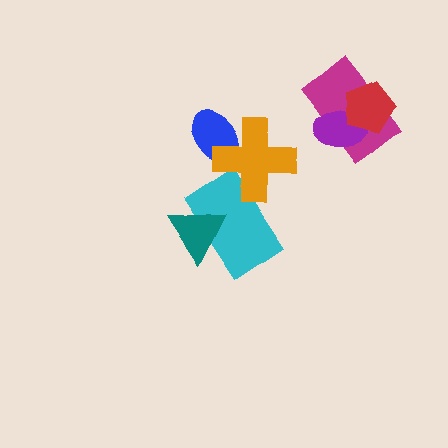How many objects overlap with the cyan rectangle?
2 objects overlap with the cyan rectangle.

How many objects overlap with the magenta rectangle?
2 objects overlap with the magenta rectangle.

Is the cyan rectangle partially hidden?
Yes, it is partially covered by another shape.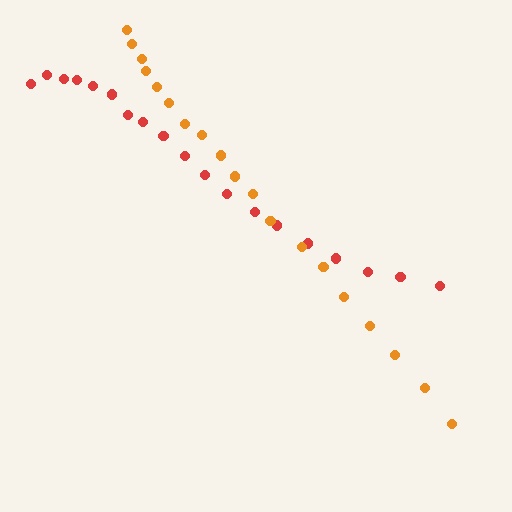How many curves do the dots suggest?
There are 2 distinct paths.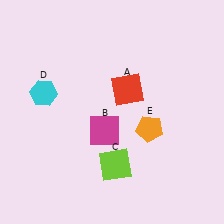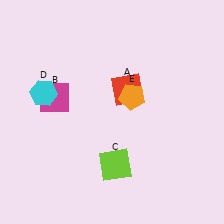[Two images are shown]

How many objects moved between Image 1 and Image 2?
2 objects moved between the two images.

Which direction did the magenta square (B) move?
The magenta square (B) moved left.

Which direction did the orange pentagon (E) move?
The orange pentagon (E) moved up.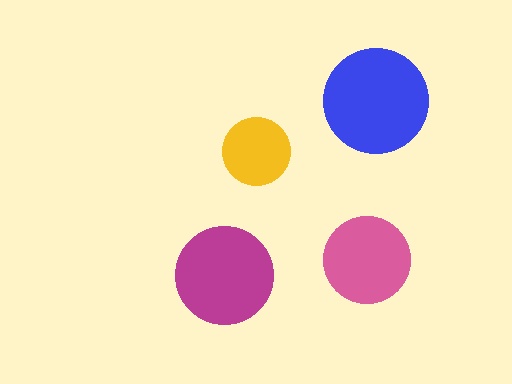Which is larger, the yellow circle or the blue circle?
The blue one.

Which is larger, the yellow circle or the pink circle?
The pink one.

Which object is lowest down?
The magenta circle is bottommost.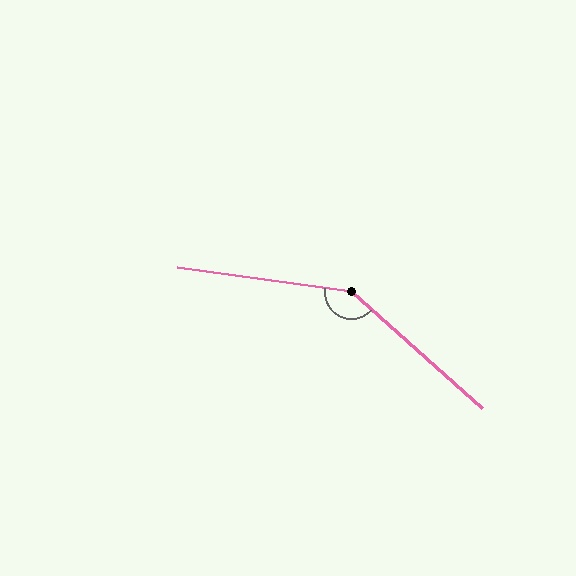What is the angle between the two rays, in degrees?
Approximately 147 degrees.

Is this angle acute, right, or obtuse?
It is obtuse.